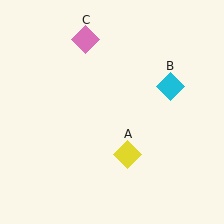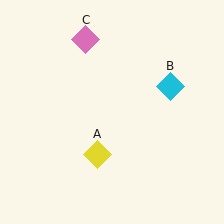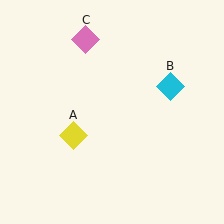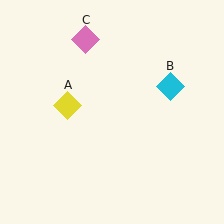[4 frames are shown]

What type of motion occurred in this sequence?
The yellow diamond (object A) rotated clockwise around the center of the scene.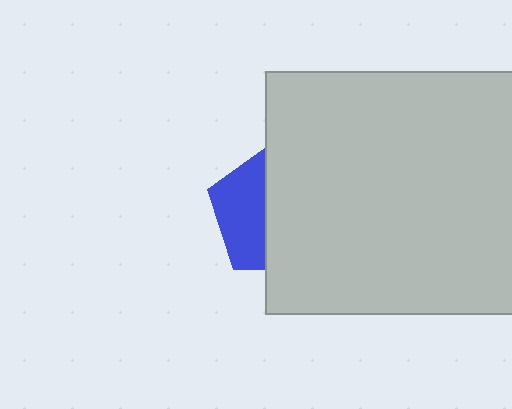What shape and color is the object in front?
The object in front is a light gray rectangle.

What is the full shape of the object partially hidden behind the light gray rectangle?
The partially hidden object is a blue pentagon.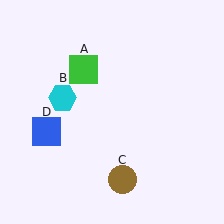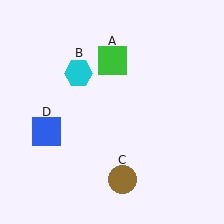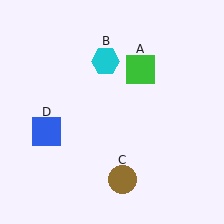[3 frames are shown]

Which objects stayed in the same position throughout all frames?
Brown circle (object C) and blue square (object D) remained stationary.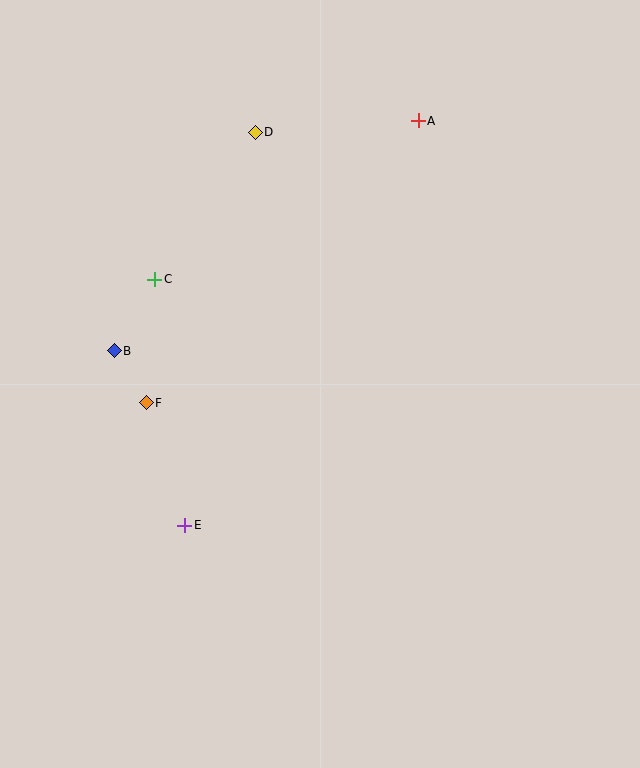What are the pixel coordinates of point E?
Point E is at (185, 525).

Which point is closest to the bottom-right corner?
Point E is closest to the bottom-right corner.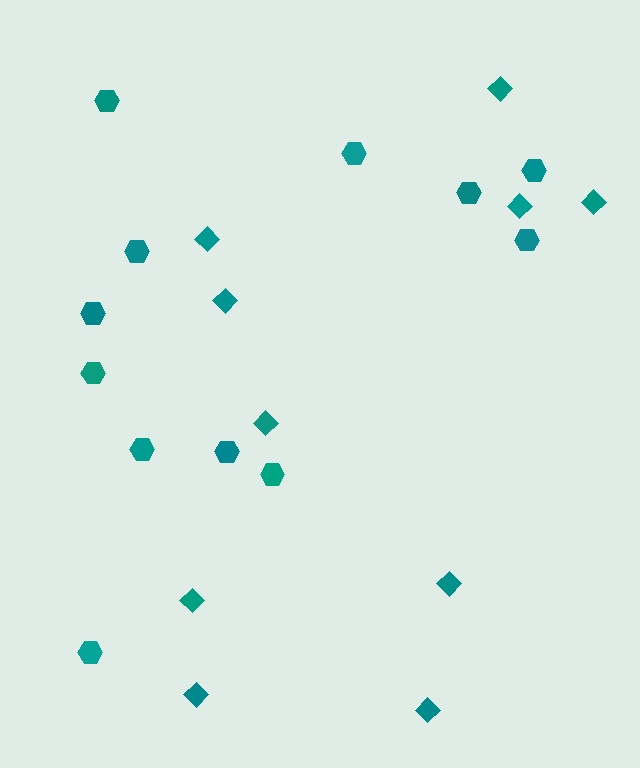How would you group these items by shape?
There are 2 groups: one group of diamonds (10) and one group of hexagons (12).